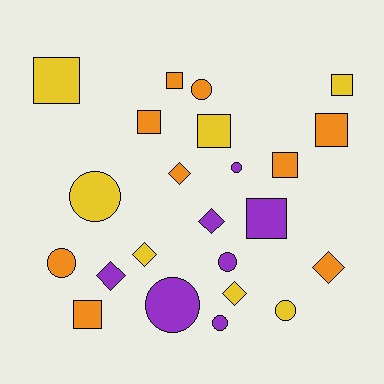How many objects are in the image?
There are 23 objects.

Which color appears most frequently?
Orange, with 9 objects.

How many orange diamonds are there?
There are 2 orange diamonds.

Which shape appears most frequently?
Square, with 9 objects.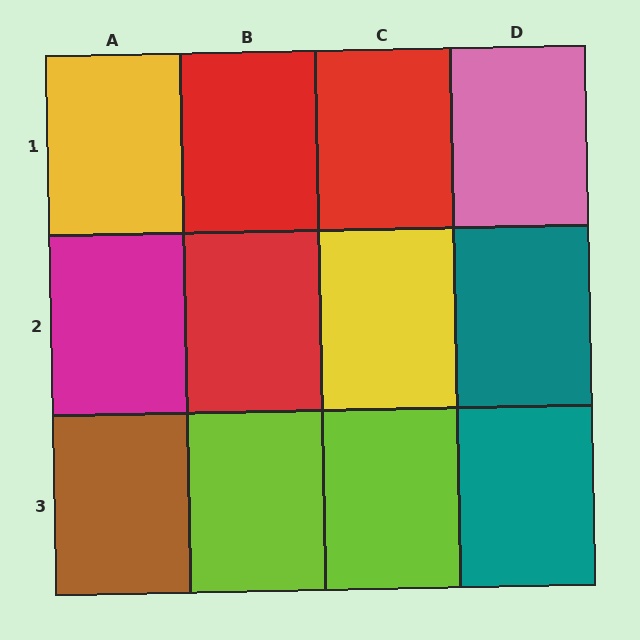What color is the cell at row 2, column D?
Teal.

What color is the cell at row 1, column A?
Yellow.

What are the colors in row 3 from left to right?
Brown, lime, lime, teal.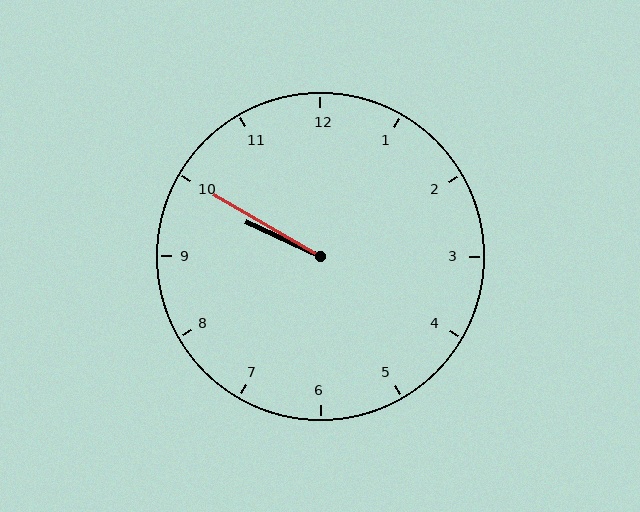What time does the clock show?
9:50.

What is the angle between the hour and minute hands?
Approximately 5 degrees.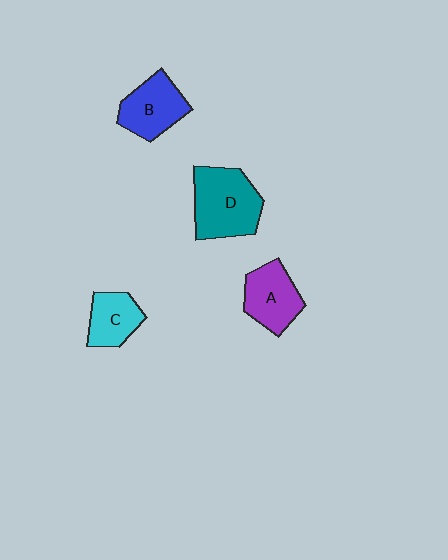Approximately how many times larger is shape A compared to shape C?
Approximately 1.2 times.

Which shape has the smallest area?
Shape C (cyan).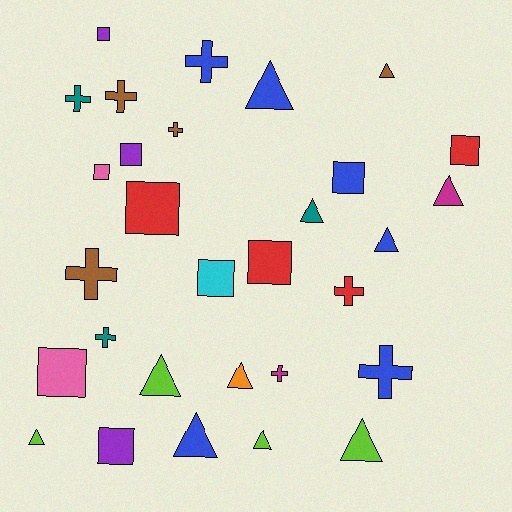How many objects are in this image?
There are 30 objects.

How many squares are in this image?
There are 10 squares.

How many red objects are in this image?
There are 4 red objects.